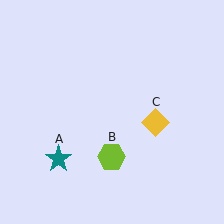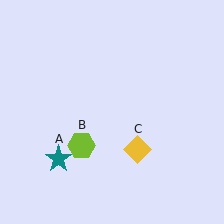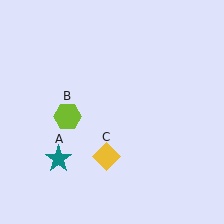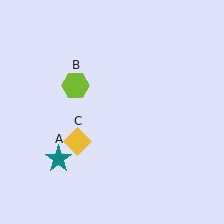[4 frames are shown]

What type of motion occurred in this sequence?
The lime hexagon (object B), yellow diamond (object C) rotated clockwise around the center of the scene.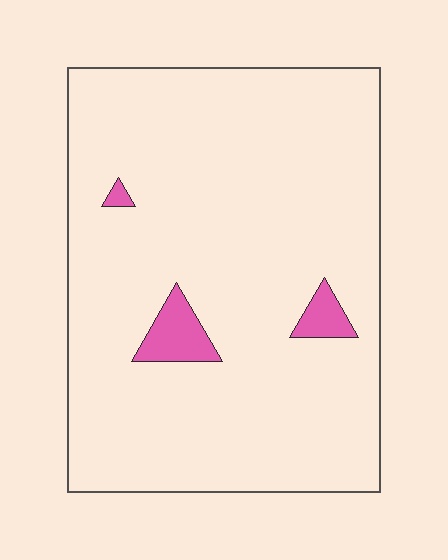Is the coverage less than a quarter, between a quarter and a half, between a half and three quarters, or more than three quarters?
Less than a quarter.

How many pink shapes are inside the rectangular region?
3.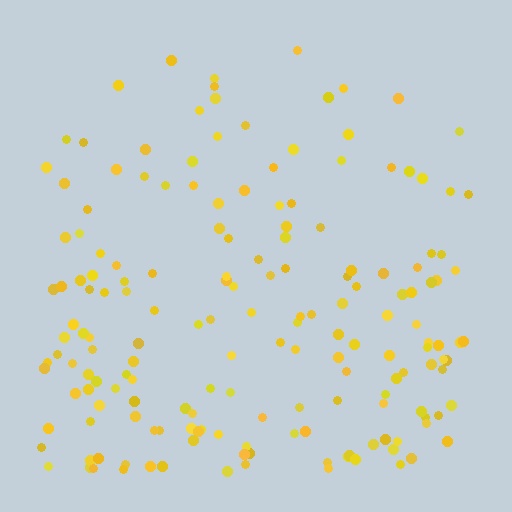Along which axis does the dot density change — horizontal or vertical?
Vertical.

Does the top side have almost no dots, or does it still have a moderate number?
Still a moderate number, just noticeably fewer than the bottom.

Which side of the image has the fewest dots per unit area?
The top.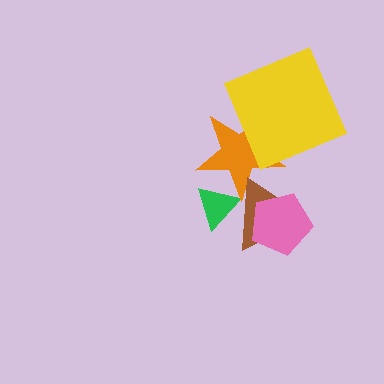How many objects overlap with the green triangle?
2 objects overlap with the green triangle.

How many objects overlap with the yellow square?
1 object overlaps with the yellow square.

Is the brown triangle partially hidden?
Yes, it is partially covered by another shape.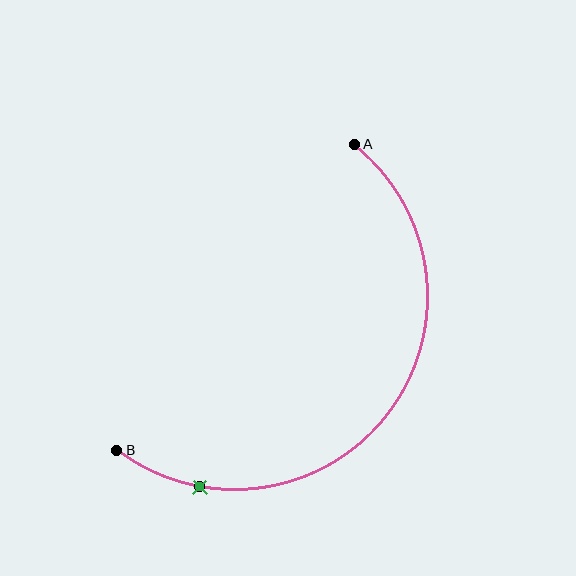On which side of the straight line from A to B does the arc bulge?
The arc bulges below and to the right of the straight line connecting A and B.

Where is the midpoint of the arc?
The arc midpoint is the point on the curve farthest from the straight line joining A and B. It sits below and to the right of that line.